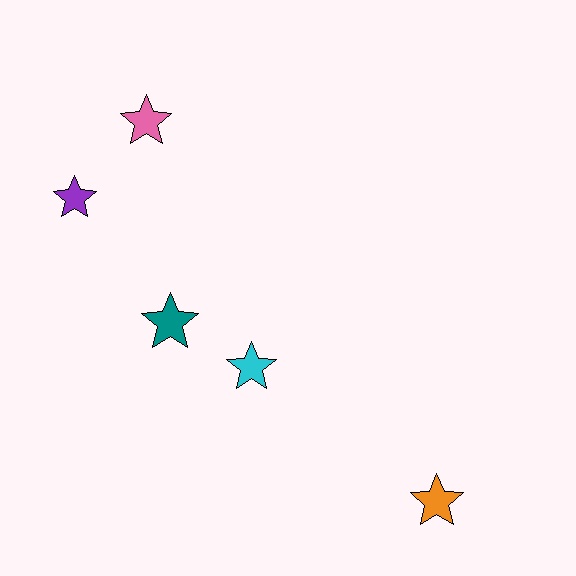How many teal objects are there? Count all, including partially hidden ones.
There is 1 teal object.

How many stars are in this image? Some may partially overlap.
There are 5 stars.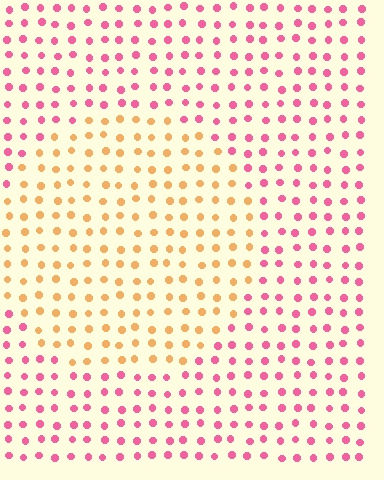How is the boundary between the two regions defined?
The boundary is defined purely by a slight shift in hue (about 58 degrees). Spacing, size, and orientation are identical on both sides.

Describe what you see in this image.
The image is filled with small pink elements in a uniform arrangement. A circle-shaped region is visible where the elements are tinted to a slightly different hue, forming a subtle color boundary.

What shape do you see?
I see a circle.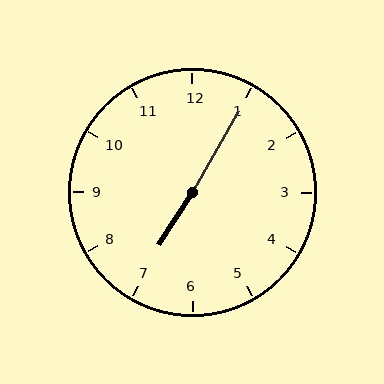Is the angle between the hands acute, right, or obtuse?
It is obtuse.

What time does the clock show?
7:05.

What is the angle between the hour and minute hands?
Approximately 178 degrees.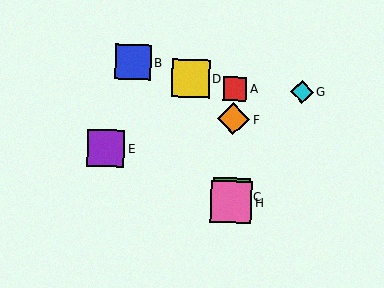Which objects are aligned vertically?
Objects A, C, F, H are aligned vertically.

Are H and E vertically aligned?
No, H is at x≈231 and E is at x≈106.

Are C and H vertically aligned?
Yes, both are at x≈231.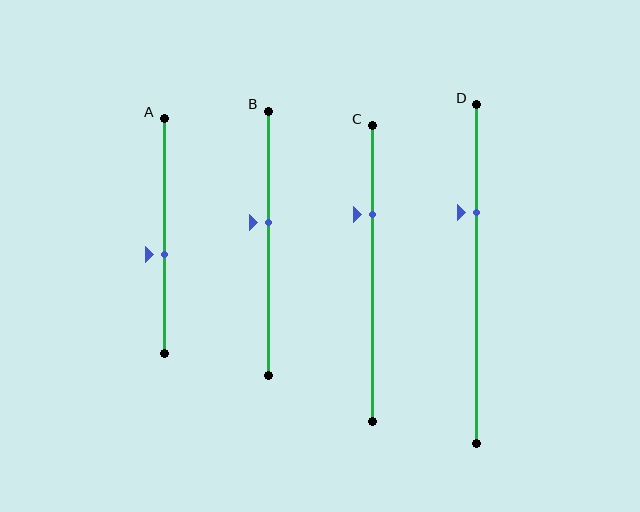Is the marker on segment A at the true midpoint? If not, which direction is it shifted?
No, the marker on segment A is shifted downward by about 8% of the segment length.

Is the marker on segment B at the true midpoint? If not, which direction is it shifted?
No, the marker on segment B is shifted upward by about 8% of the segment length.